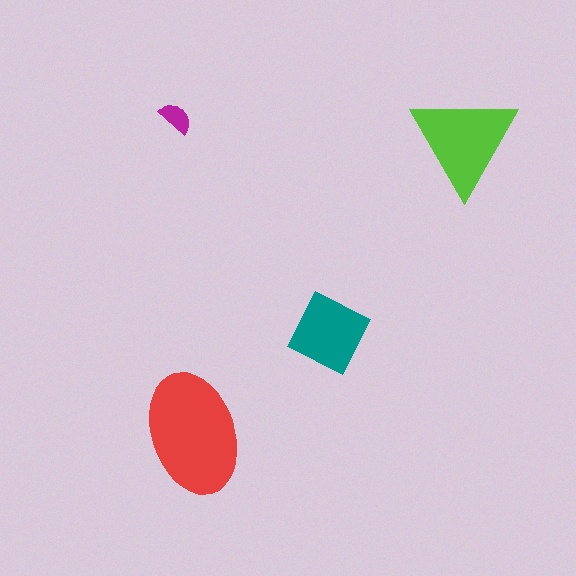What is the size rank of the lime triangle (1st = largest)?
2nd.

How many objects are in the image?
There are 4 objects in the image.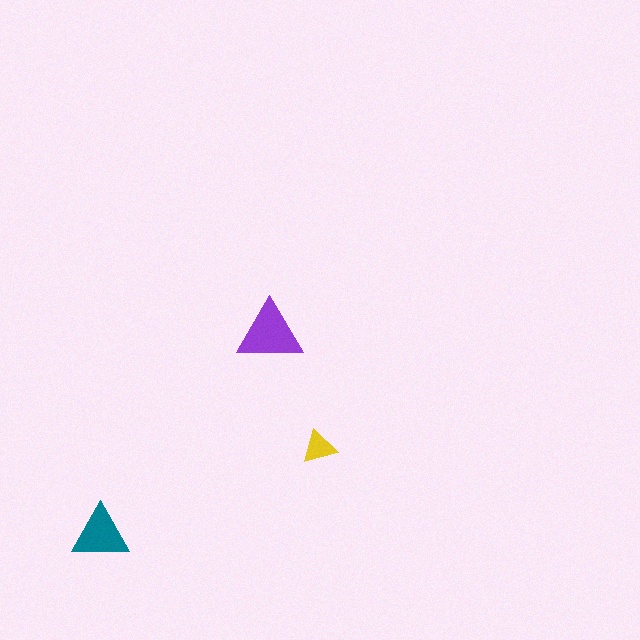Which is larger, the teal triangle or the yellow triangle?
The teal one.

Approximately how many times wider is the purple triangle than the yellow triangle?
About 2 times wider.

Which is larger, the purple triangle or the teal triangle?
The purple one.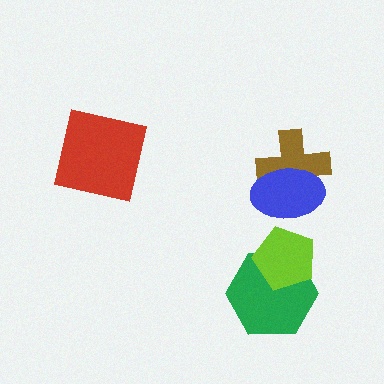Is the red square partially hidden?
No, no other shape covers it.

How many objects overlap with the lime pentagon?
1 object overlaps with the lime pentagon.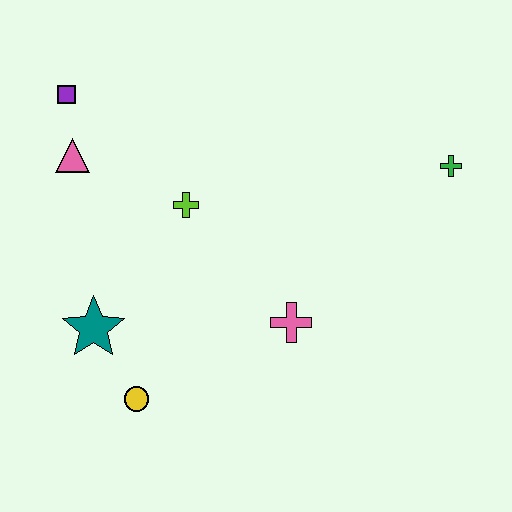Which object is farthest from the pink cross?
The purple square is farthest from the pink cross.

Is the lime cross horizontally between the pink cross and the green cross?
No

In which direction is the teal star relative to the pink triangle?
The teal star is below the pink triangle.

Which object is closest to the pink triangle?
The purple square is closest to the pink triangle.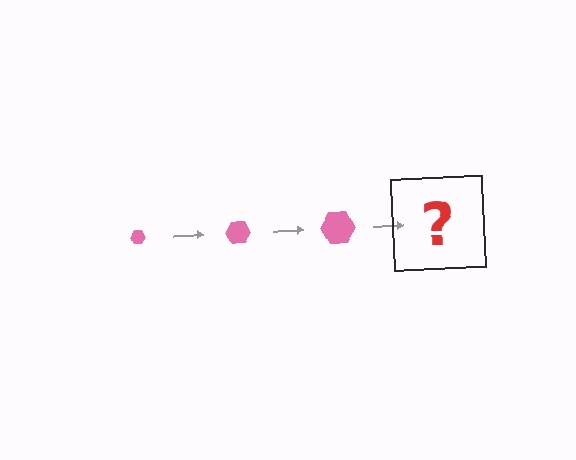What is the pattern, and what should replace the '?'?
The pattern is that the hexagon gets progressively larger each step. The '?' should be a pink hexagon, larger than the previous one.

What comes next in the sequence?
The next element should be a pink hexagon, larger than the previous one.